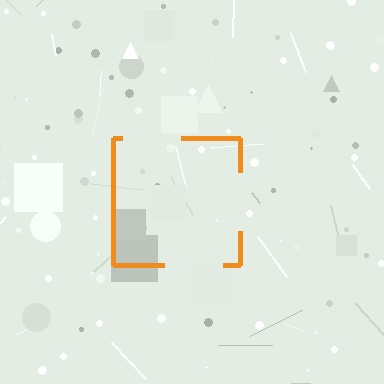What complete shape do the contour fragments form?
The contour fragments form a square.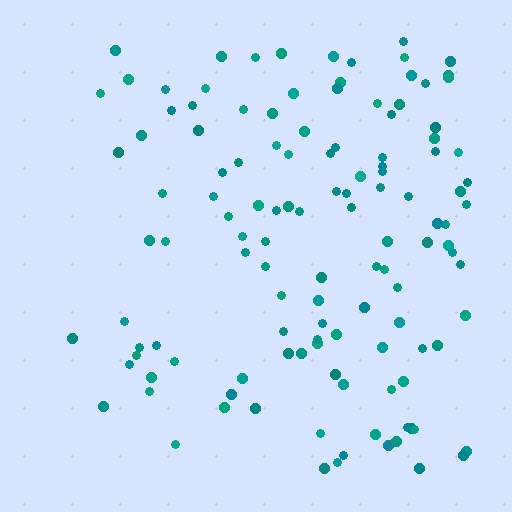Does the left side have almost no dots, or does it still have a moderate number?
Still a moderate number, just noticeably fewer than the right.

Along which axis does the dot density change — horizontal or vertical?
Horizontal.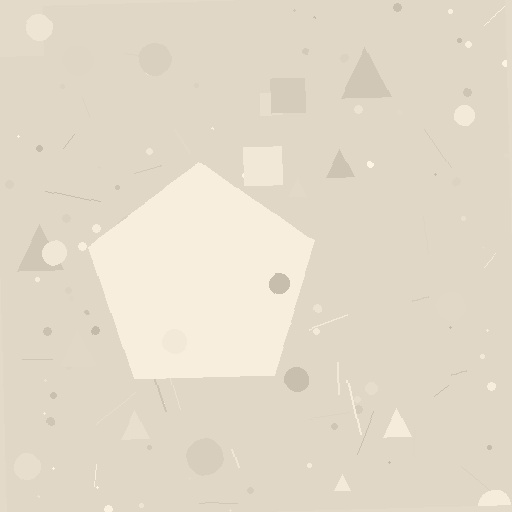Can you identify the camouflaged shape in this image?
The camouflaged shape is a pentagon.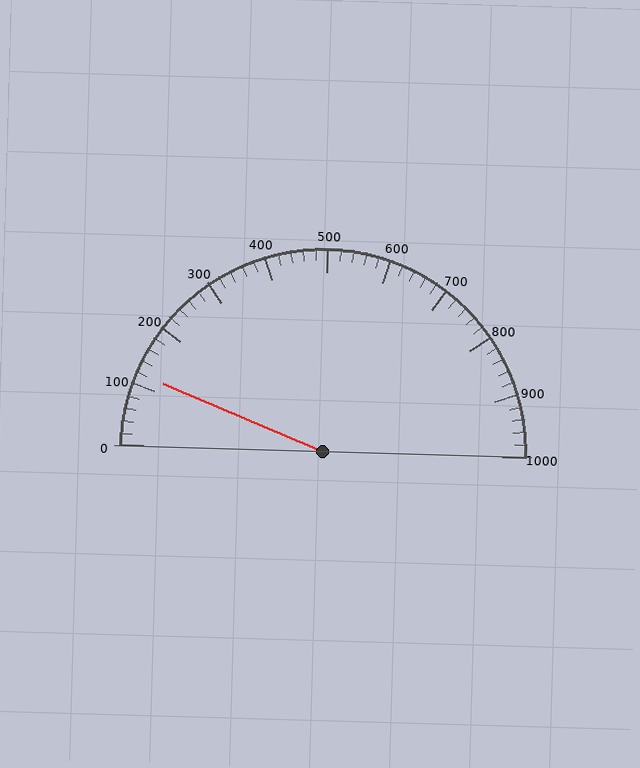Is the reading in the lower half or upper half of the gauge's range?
The reading is in the lower half of the range (0 to 1000).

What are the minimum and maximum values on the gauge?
The gauge ranges from 0 to 1000.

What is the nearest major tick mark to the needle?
The nearest major tick mark is 100.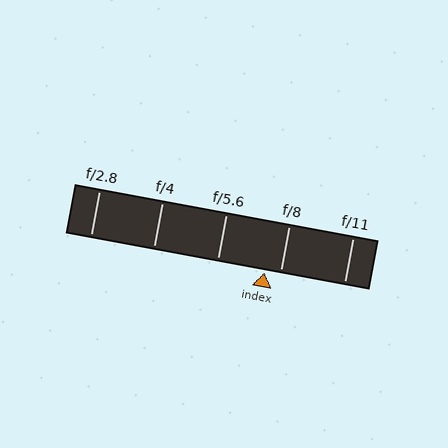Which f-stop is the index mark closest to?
The index mark is closest to f/8.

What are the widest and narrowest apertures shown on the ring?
The widest aperture shown is f/2.8 and the narrowest is f/11.